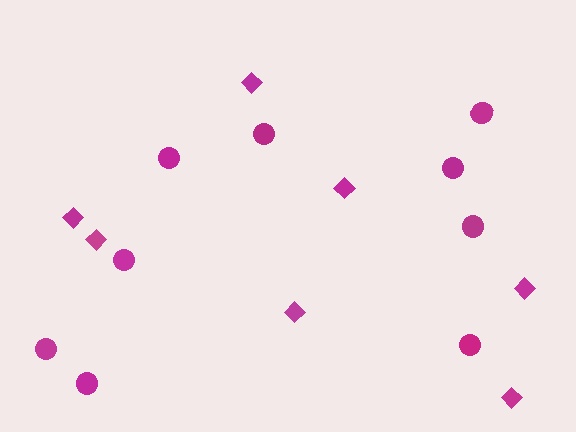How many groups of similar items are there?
There are 2 groups: one group of diamonds (7) and one group of circles (9).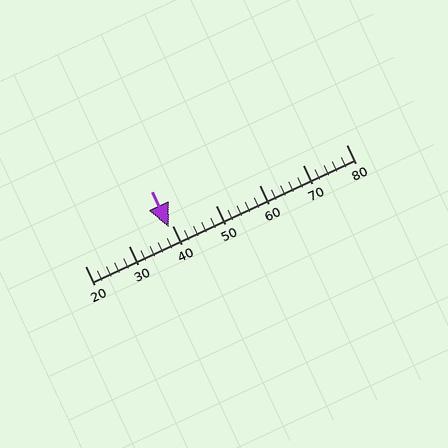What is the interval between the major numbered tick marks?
The major tick marks are spaced 10 units apart.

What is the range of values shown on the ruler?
The ruler shows values from 20 to 80.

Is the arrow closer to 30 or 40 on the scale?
The arrow is closer to 40.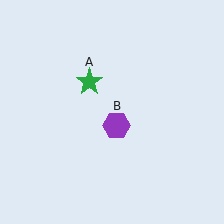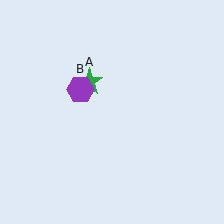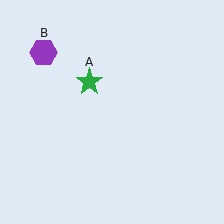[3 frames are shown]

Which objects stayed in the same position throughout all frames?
Green star (object A) remained stationary.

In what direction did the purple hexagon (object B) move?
The purple hexagon (object B) moved up and to the left.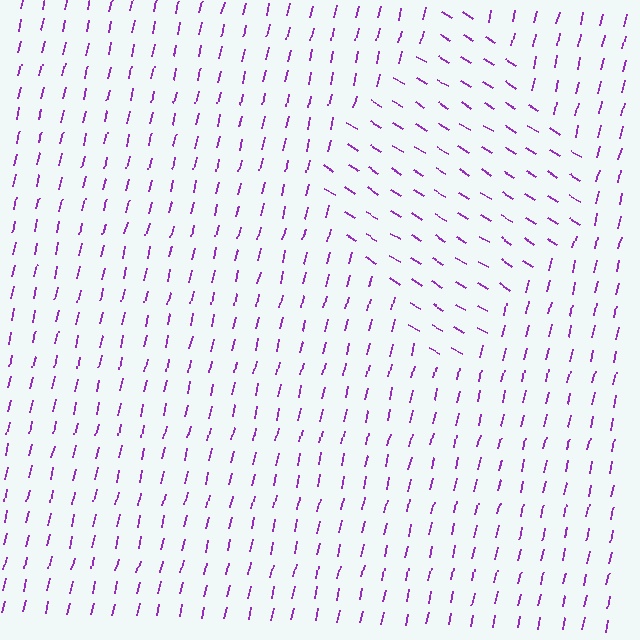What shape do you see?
I see a diamond.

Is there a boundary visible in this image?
Yes, there is a texture boundary formed by a change in line orientation.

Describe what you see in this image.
The image is filled with small purple line segments. A diamond region in the image has lines oriented differently from the surrounding lines, creating a visible texture boundary.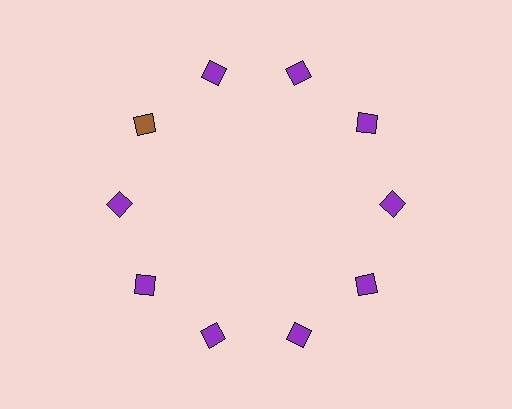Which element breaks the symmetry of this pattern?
The brown diamond at roughly the 10 o'clock position breaks the symmetry. All other shapes are purple diamonds.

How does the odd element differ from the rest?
It has a different color: brown instead of purple.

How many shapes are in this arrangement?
There are 10 shapes arranged in a ring pattern.